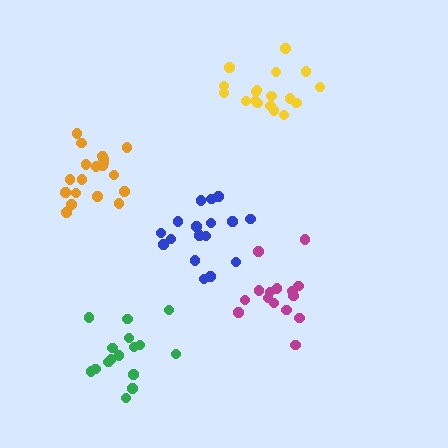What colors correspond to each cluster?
The clusters are colored: blue, orange, green, yellow, magenta.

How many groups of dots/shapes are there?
There are 5 groups.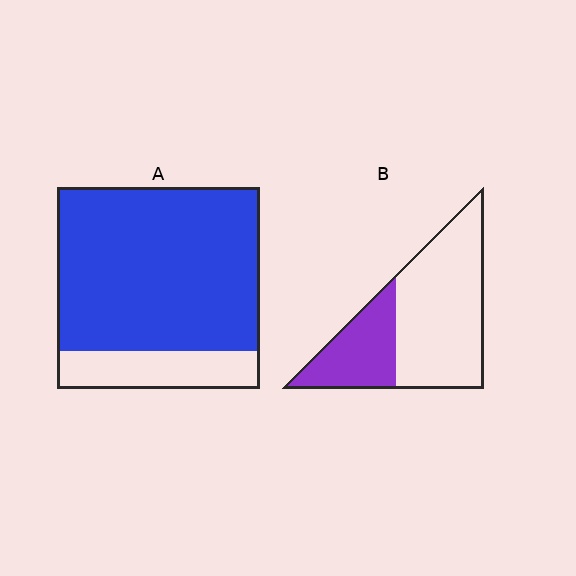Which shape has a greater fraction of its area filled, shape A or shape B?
Shape A.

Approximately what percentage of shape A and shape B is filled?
A is approximately 80% and B is approximately 30%.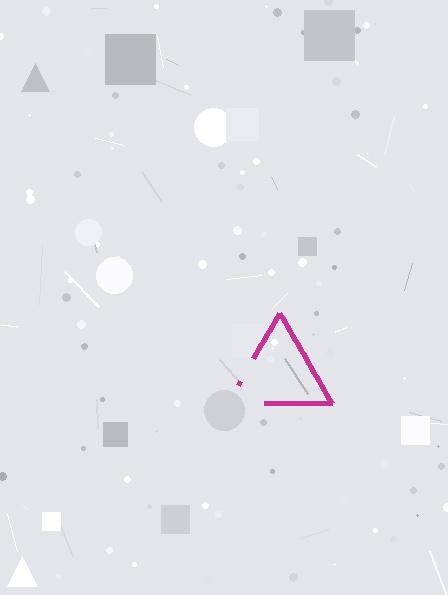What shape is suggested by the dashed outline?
The dashed outline suggests a triangle.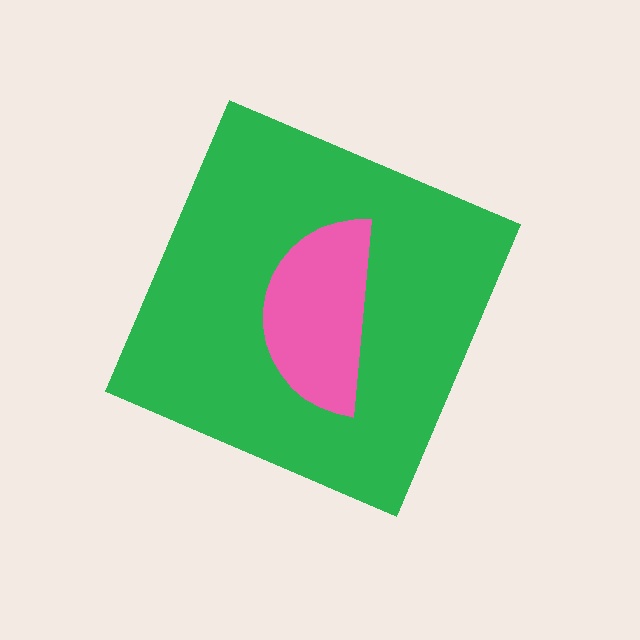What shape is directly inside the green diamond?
The pink semicircle.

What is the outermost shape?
The green diamond.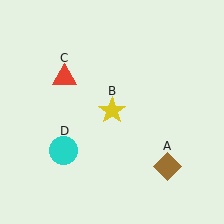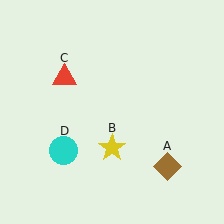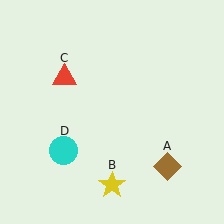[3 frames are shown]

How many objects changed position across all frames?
1 object changed position: yellow star (object B).